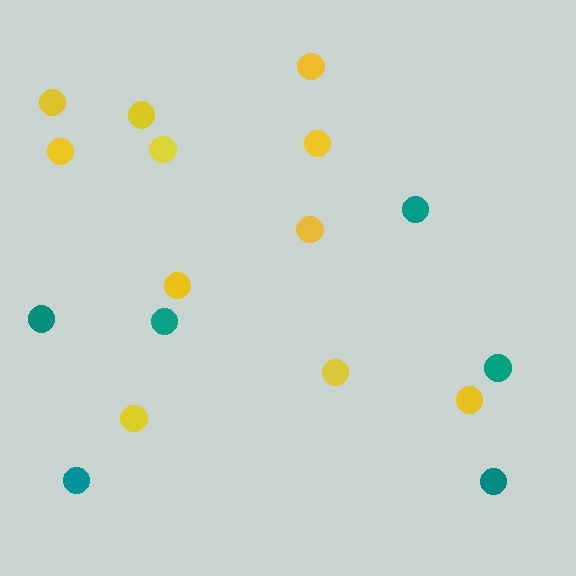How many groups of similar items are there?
There are 2 groups: one group of yellow circles (11) and one group of teal circles (6).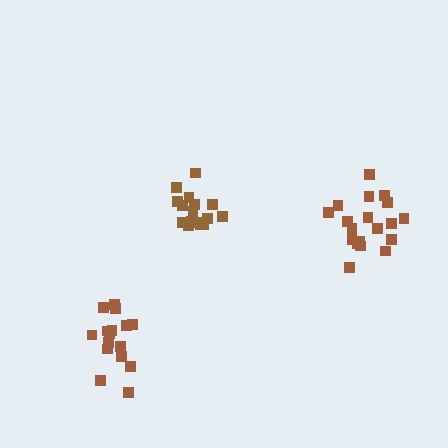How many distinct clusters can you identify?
There are 3 distinct clusters.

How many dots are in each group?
Group 1: 16 dots, Group 2: 19 dots, Group 3: 16 dots (51 total).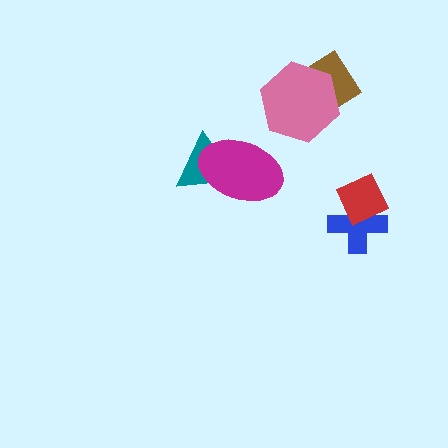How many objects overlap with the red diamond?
1 object overlaps with the red diamond.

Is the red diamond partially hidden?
No, no other shape covers it.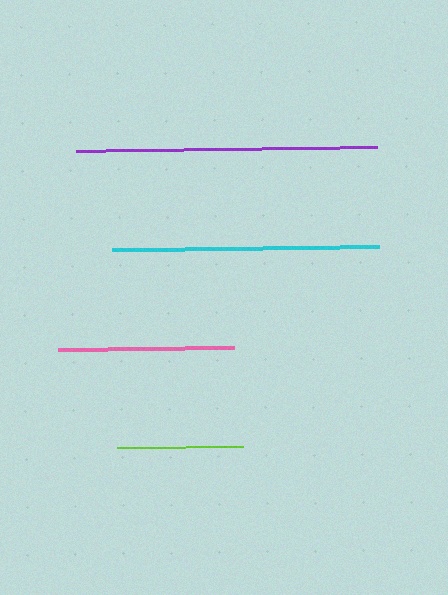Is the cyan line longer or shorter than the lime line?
The cyan line is longer than the lime line.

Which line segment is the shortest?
The lime line is the shortest at approximately 126 pixels.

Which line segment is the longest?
The purple line is the longest at approximately 301 pixels.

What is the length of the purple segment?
The purple segment is approximately 301 pixels long.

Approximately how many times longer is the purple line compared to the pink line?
The purple line is approximately 1.7 times the length of the pink line.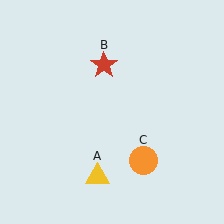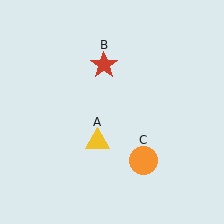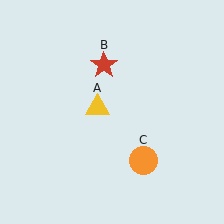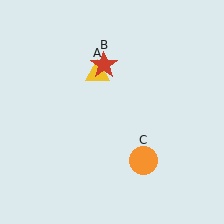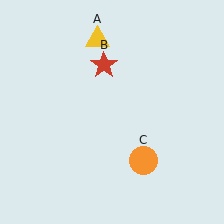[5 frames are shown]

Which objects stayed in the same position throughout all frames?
Red star (object B) and orange circle (object C) remained stationary.